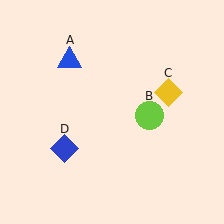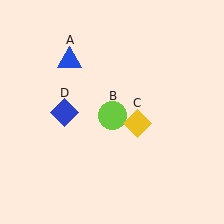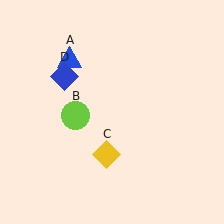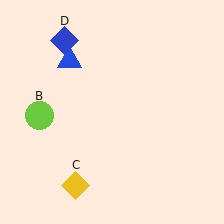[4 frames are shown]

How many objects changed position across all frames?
3 objects changed position: lime circle (object B), yellow diamond (object C), blue diamond (object D).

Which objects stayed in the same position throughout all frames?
Blue triangle (object A) remained stationary.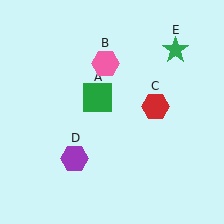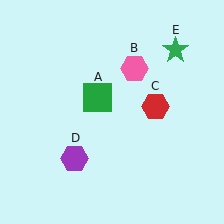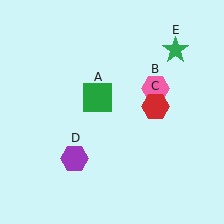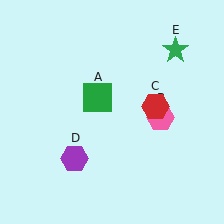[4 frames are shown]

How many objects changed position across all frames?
1 object changed position: pink hexagon (object B).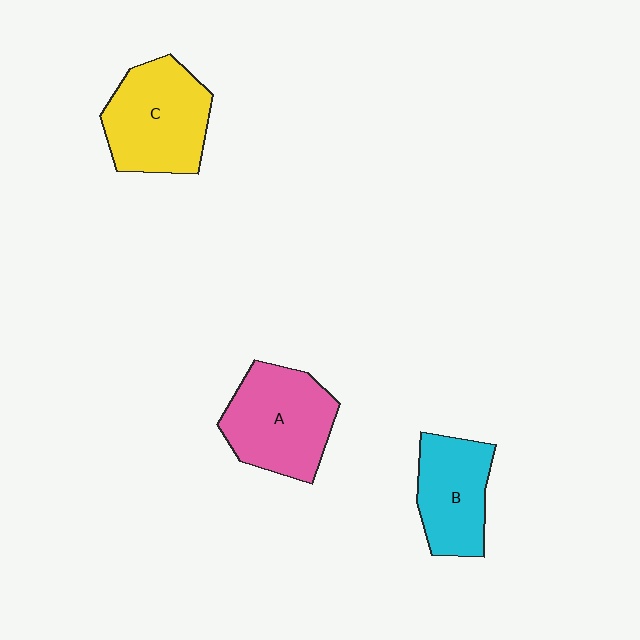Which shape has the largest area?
Shape C (yellow).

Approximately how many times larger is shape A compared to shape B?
Approximately 1.3 times.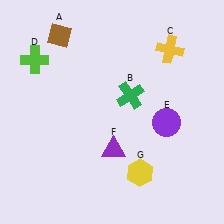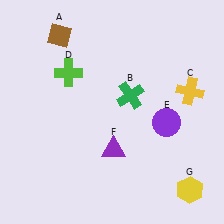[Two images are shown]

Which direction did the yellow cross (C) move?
The yellow cross (C) moved down.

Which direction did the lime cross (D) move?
The lime cross (D) moved right.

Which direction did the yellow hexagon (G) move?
The yellow hexagon (G) moved right.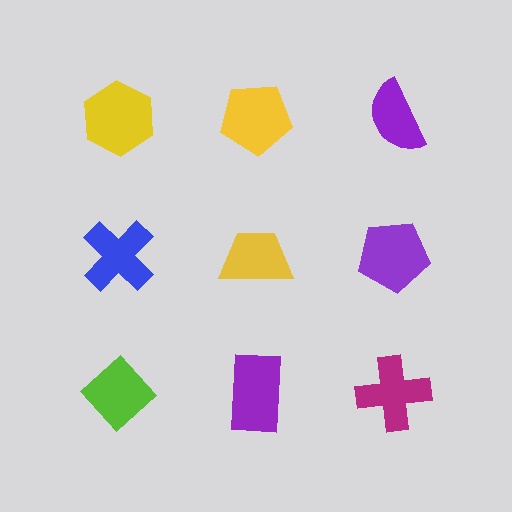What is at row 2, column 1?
A blue cross.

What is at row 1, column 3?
A purple semicircle.